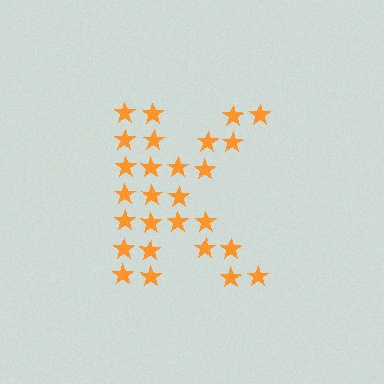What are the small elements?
The small elements are stars.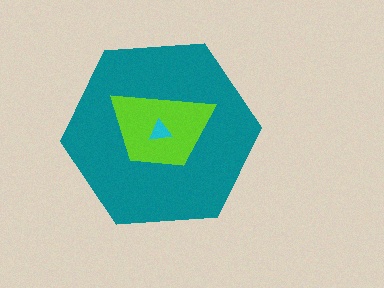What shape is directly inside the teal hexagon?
The lime trapezoid.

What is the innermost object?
The cyan triangle.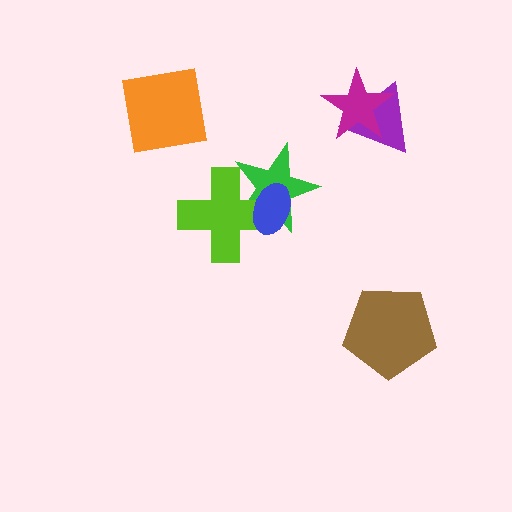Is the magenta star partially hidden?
No, no other shape covers it.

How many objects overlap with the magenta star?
1 object overlaps with the magenta star.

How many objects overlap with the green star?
2 objects overlap with the green star.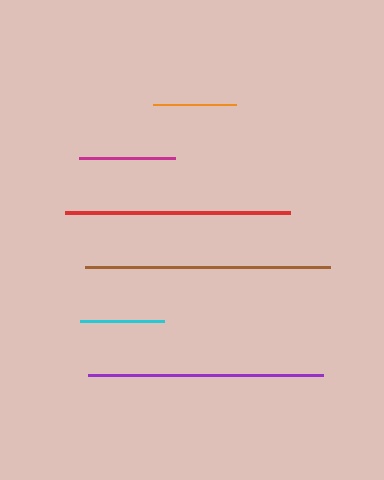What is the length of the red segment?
The red segment is approximately 225 pixels long.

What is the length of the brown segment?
The brown segment is approximately 245 pixels long.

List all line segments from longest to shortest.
From longest to shortest: brown, purple, red, magenta, cyan, orange.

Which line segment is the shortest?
The orange line is the shortest at approximately 84 pixels.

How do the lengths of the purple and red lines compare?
The purple and red lines are approximately the same length.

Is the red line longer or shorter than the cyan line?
The red line is longer than the cyan line.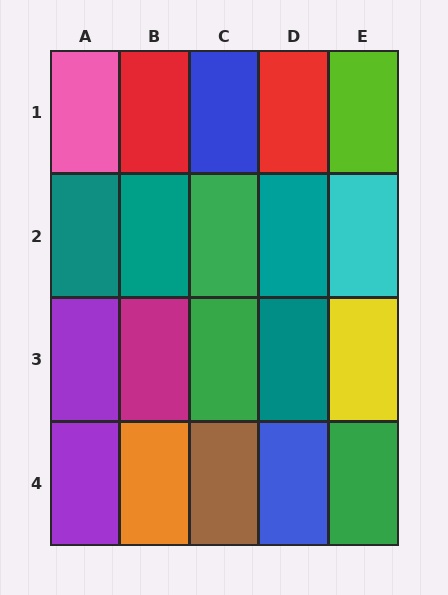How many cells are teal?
4 cells are teal.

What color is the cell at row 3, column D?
Teal.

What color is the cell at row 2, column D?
Teal.